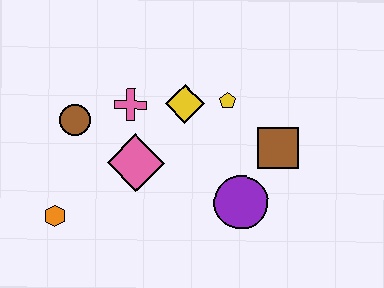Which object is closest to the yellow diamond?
The yellow pentagon is closest to the yellow diamond.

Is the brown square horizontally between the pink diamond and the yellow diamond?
No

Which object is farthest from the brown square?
The orange hexagon is farthest from the brown square.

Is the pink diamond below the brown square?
Yes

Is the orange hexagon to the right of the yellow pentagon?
No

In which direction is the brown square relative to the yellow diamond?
The brown square is to the right of the yellow diamond.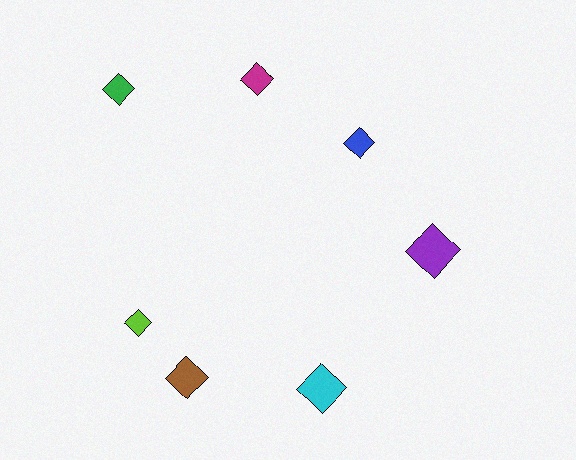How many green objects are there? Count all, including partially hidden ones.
There is 1 green object.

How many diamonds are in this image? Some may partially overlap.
There are 7 diamonds.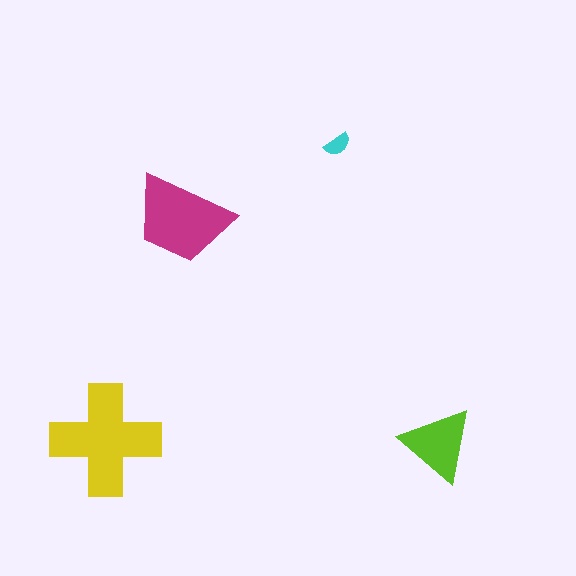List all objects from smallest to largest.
The cyan semicircle, the lime triangle, the magenta trapezoid, the yellow cross.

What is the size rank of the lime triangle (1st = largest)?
3rd.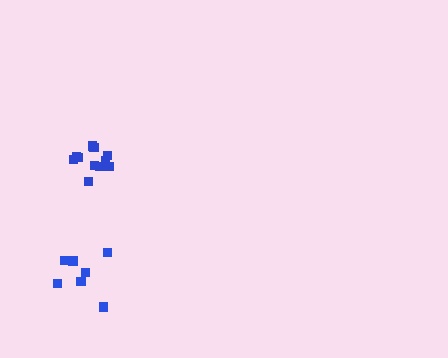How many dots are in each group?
Group 1: 7 dots, Group 2: 11 dots (18 total).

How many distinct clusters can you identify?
There are 2 distinct clusters.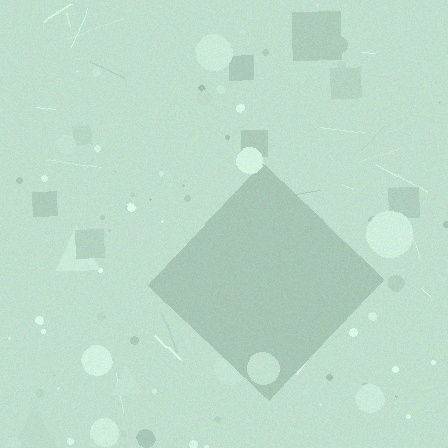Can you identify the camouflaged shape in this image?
The camouflaged shape is a diamond.